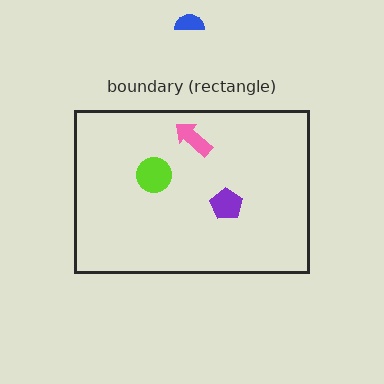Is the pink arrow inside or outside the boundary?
Inside.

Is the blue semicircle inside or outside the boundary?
Outside.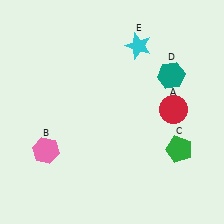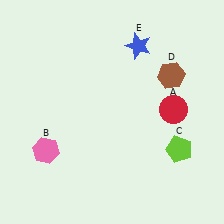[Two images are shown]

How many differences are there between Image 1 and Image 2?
There are 3 differences between the two images.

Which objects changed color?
C changed from green to lime. D changed from teal to brown. E changed from cyan to blue.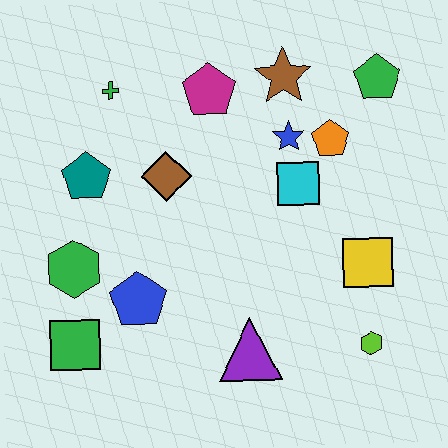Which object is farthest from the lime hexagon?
The green cross is farthest from the lime hexagon.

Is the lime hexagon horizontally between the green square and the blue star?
No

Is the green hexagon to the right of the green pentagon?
No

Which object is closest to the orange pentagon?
The blue star is closest to the orange pentagon.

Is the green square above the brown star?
No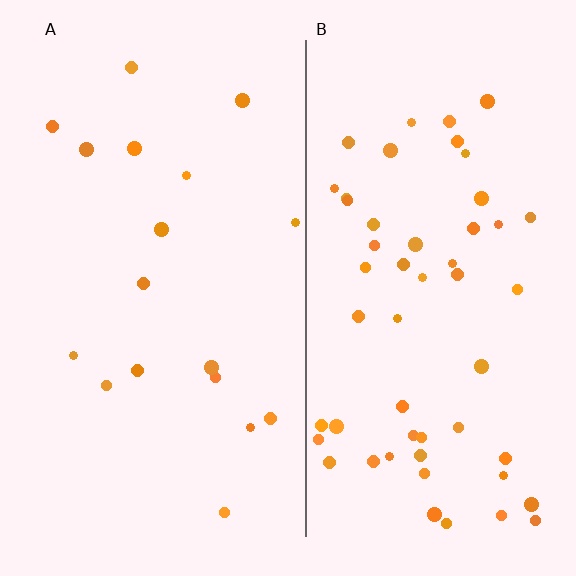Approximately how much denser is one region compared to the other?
Approximately 3.1× — region B over region A.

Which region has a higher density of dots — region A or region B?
B (the right).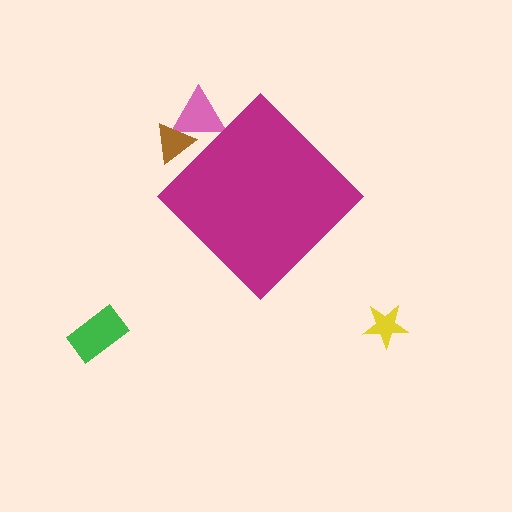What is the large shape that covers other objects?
A magenta diamond.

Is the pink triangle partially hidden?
Yes, the pink triangle is partially hidden behind the magenta diamond.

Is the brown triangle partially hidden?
Yes, the brown triangle is partially hidden behind the magenta diamond.